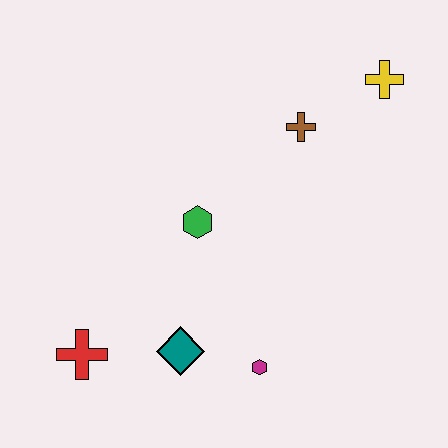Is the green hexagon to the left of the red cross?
No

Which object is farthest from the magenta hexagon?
The yellow cross is farthest from the magenta hexagon.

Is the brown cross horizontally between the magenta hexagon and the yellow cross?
Yes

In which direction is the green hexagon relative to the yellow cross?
The green hexagon is to the left of the yellow cross.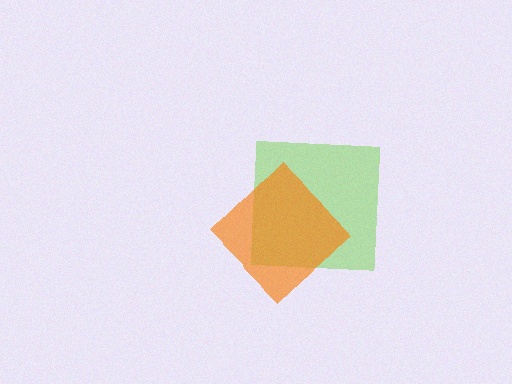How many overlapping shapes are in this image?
There are 2 overlapping shapes in the image.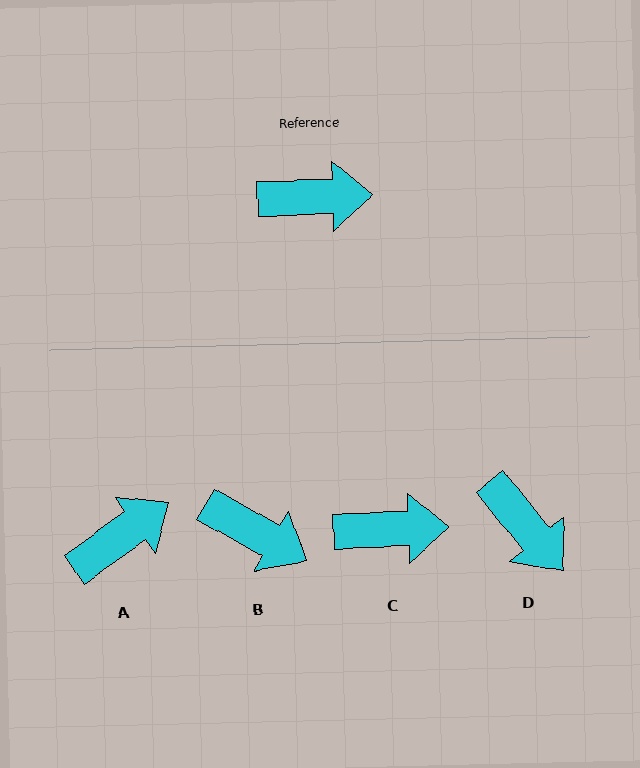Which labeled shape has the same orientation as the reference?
C.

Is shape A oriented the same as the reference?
No, it is off by about 34 degrees.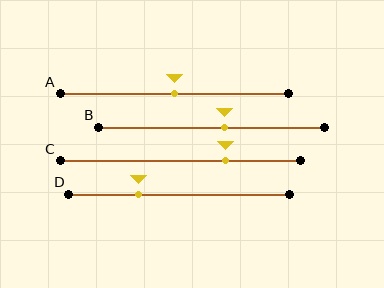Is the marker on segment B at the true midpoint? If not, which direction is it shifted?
No, the marker on segment B is shifted to the right by about 6% of the segment length.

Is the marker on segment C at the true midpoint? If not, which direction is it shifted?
No, the marker on segment C is shifted to the right by about 19% of the segment length.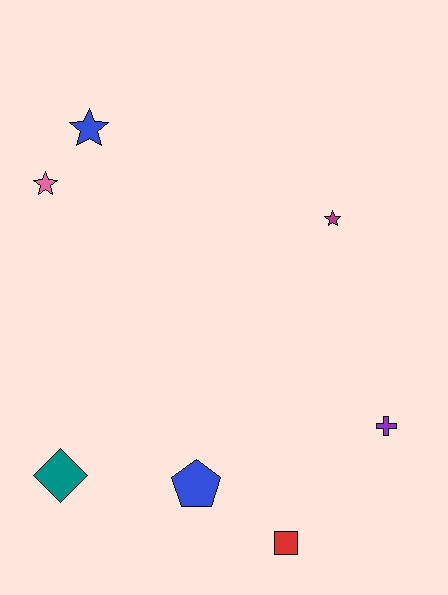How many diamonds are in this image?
There is 1 diamond.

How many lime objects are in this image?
There are no lime objects.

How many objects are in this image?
There are 7 objects.